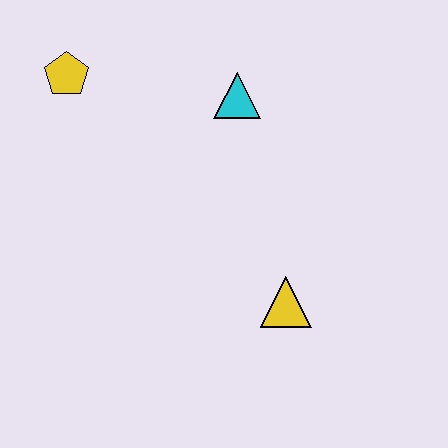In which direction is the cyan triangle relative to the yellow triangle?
The cyan triangle is above the yellow triangle.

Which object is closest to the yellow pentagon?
The cyan triangle is closest to the yellow pentagon.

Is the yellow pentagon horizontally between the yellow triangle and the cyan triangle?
No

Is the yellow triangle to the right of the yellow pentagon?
Yes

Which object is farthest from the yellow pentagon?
The yellow triangle is farthest from the yellow pentagon.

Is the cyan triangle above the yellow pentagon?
No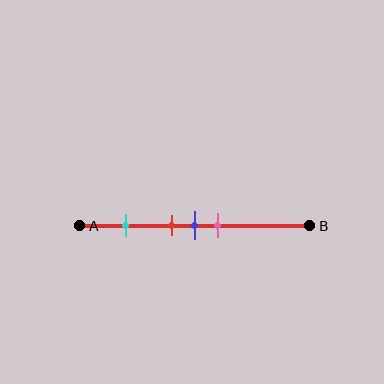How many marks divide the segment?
There are 4 marks dividing the segment.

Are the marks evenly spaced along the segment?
No, the marks are not evenly spaced.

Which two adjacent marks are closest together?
The red and blue marks are the closest adjacent pair.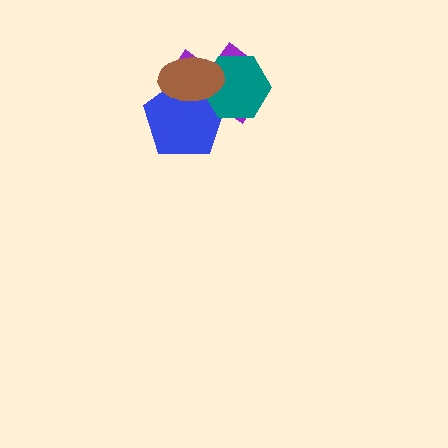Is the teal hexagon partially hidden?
Yes, it is partially covered by another shape.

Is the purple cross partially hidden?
Yes, it is partially covered by another shape.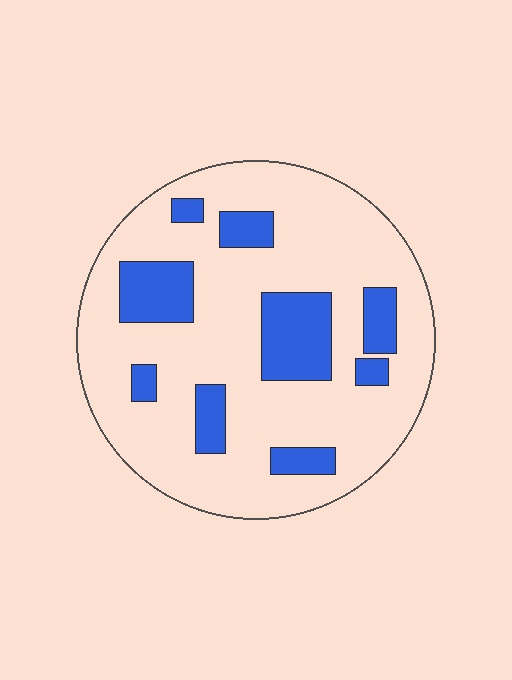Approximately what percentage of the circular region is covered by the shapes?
Approximately 20%.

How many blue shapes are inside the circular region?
9.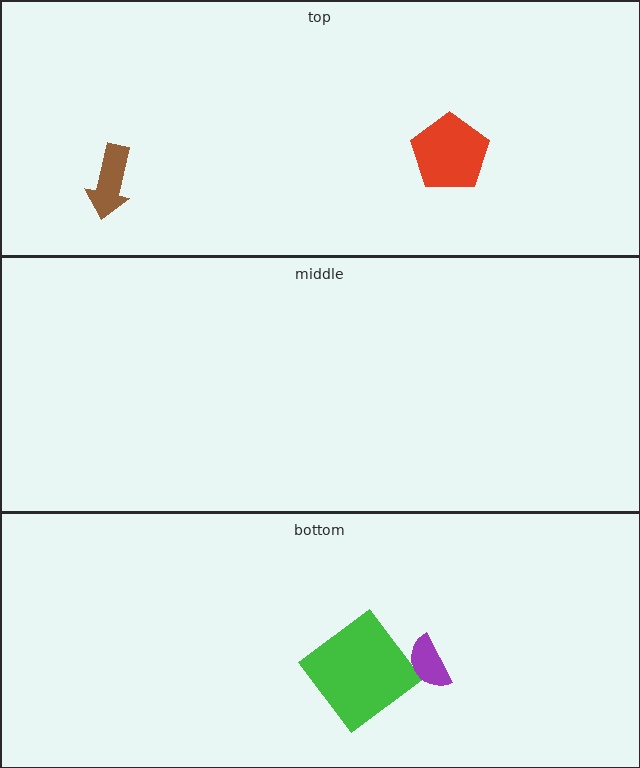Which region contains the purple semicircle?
The bottom region.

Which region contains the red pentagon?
The top region.